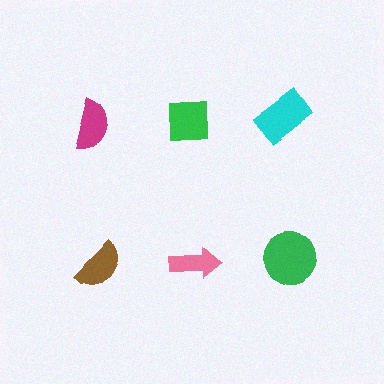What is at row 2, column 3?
A green circle.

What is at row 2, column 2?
A pink arrow.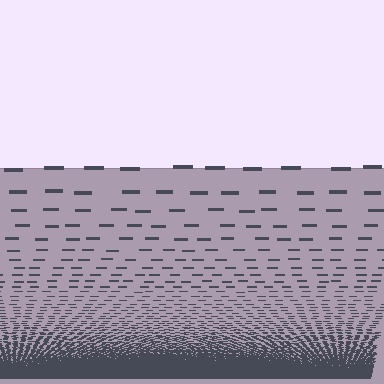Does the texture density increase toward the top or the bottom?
Density increases toward the bottom.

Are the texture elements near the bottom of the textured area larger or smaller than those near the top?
Smaller. The gradient is inverted — elements near the bottom are smaller and denser.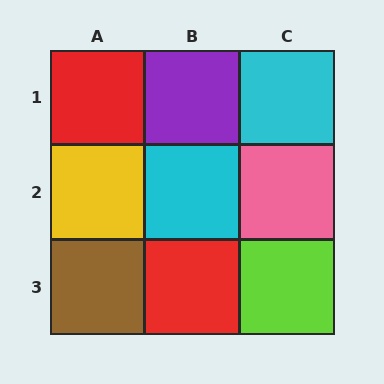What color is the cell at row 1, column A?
Red.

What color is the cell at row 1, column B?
Purple.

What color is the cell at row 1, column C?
Cyan.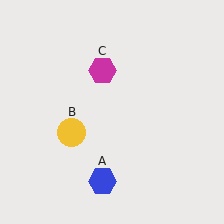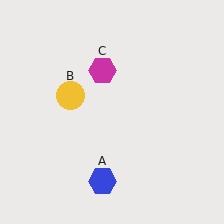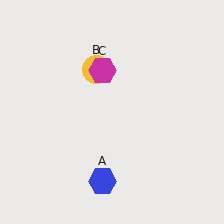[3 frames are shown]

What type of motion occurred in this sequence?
The yellow circle (object B) rotated clockwise around the center of the scene.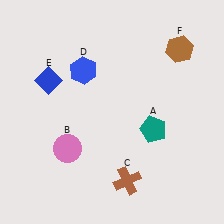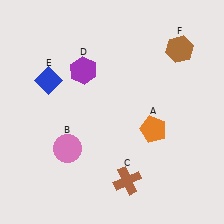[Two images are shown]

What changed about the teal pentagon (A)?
In Image 1, A is teal. In Image 2, it changed to orange.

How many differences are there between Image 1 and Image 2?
There are 2 differences between the two images.